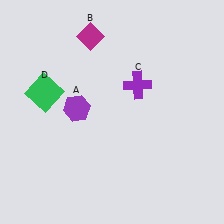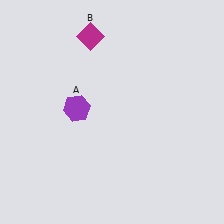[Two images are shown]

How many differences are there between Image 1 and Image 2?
There are 2 differences between the two images.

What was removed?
The green square (D), the purple cross (C) were removed in Image 2.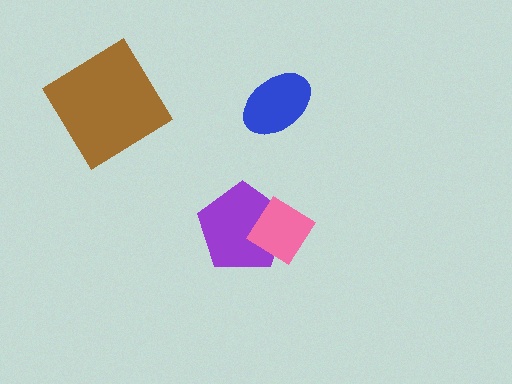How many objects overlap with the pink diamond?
1 object overlaps with the pink diamond.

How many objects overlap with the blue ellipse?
0 objects overlap with the blue ellipse.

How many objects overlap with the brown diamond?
0 objects overlap with the brown diamond.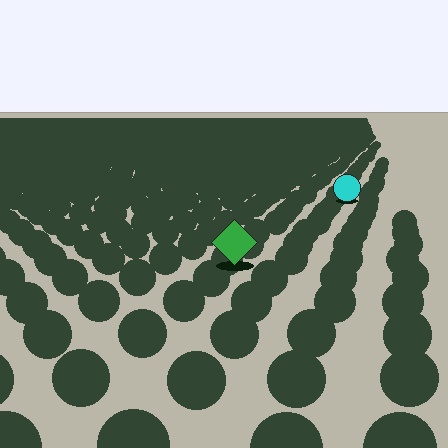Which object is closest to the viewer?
The green diamond is closest. The texture marks near it are larger and more spread out.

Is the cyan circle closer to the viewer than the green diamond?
No. The green diamond is closer — you can tell from the texture gradient: the ground texture is coarser near it.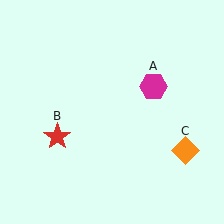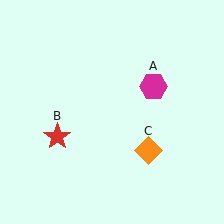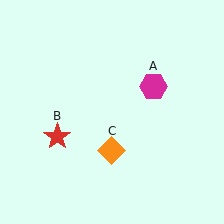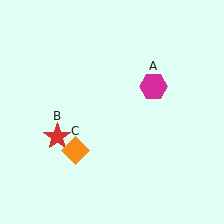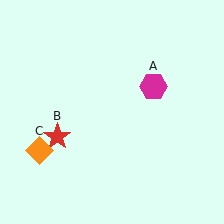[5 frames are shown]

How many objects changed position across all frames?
1 object changed position: orange diamond (object C).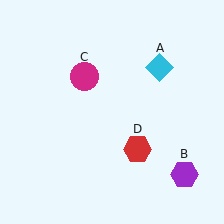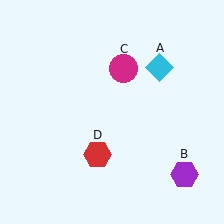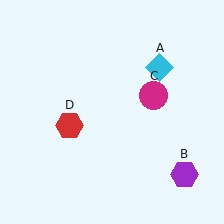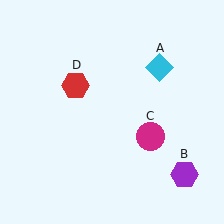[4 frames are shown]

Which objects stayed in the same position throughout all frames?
Cyan diamond (object A) and purple hexagon (object B) remained stationary.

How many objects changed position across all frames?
2 objects changed position: magenta circle (object C), red hexagon (object D).